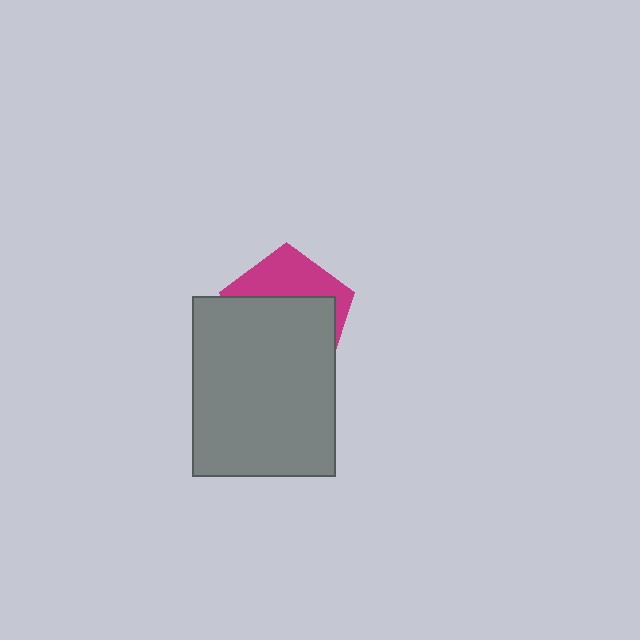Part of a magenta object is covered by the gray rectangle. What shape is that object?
It is a pentagon.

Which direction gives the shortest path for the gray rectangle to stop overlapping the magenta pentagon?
Moving down gives the shortest separation.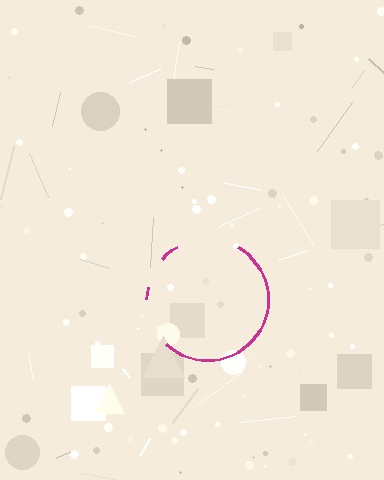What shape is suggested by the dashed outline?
The dashed outline suggests a circle.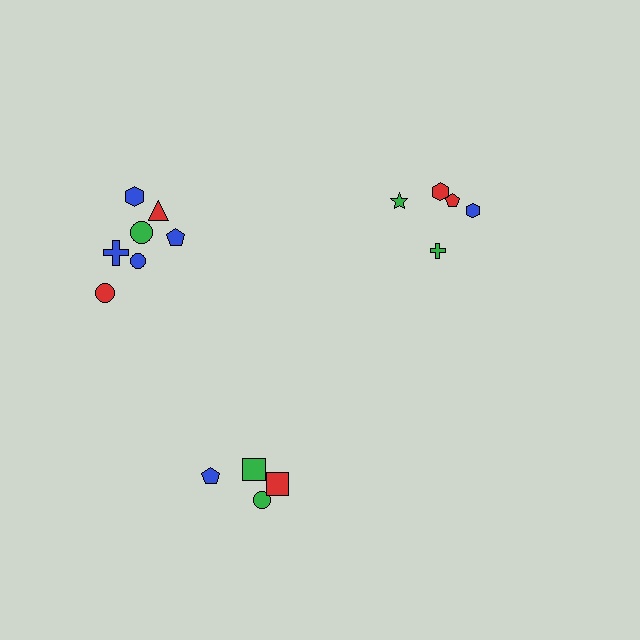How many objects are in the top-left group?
There are 7 objects.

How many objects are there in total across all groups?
There are 16 objects.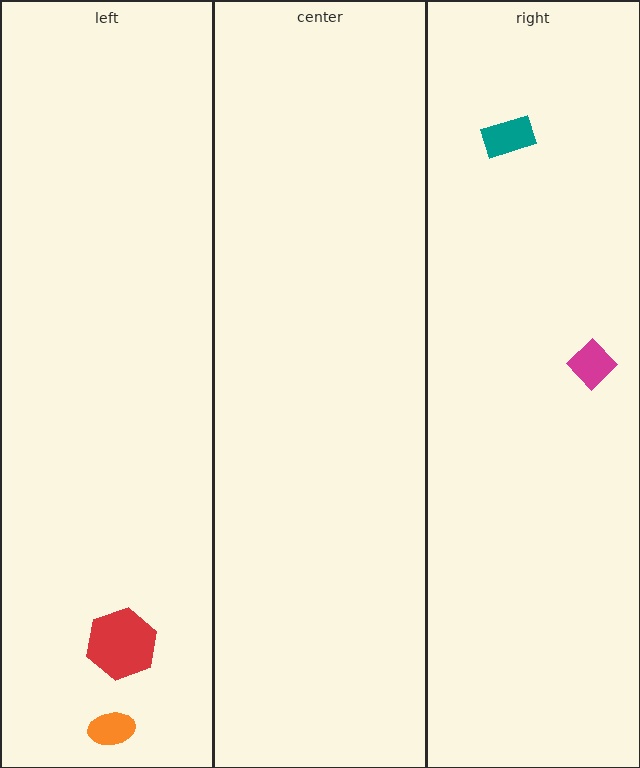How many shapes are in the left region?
2.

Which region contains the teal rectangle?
The right region.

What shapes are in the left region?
The red hexagon, the orange ellipse.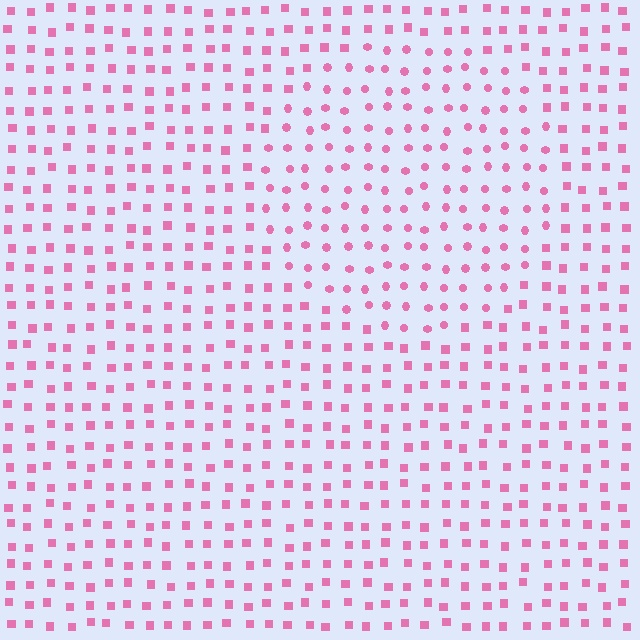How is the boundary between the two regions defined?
The boundary is defined by a change in element shape: circles inside vs. squares outside. All elements share the same color and spacing.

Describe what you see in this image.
The image is filled with small pink elements arranged in a uniform grid. A circle-shaped region contains circles, while the surrounding area contains squares. The boundary is defined purely by the change in element shape.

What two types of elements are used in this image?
The image uses circles inside the circle region and squares outside it.